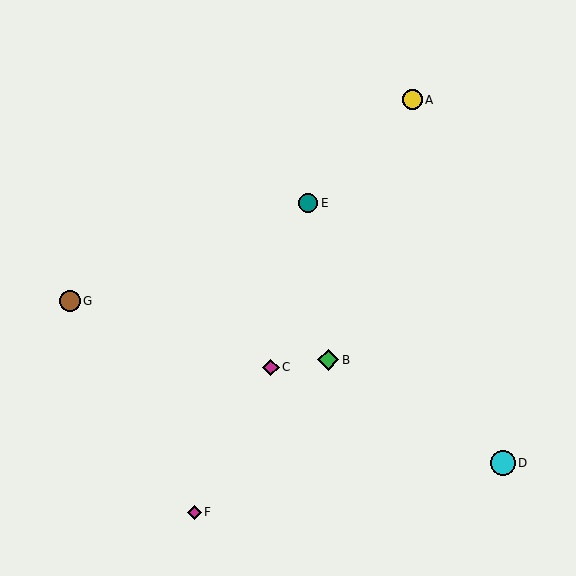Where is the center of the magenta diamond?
The center of the magenta diamond is at (194, 512).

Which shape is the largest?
The cyan circle (labeled D) is the largest.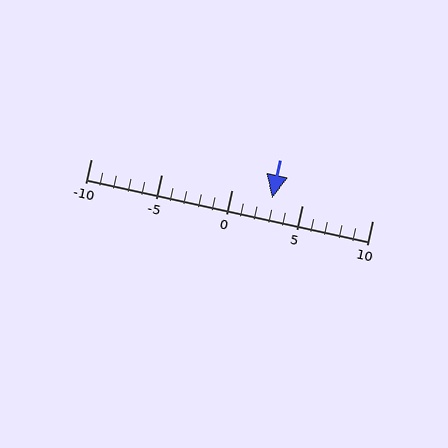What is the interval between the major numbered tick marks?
The major tick marks are spaced 5 units apart.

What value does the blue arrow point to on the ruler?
The blue arrow points to approximately 3.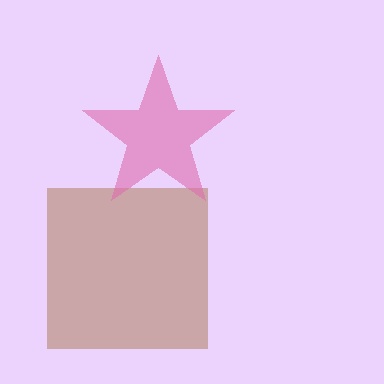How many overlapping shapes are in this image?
There are 2 overlapping shapes in the image.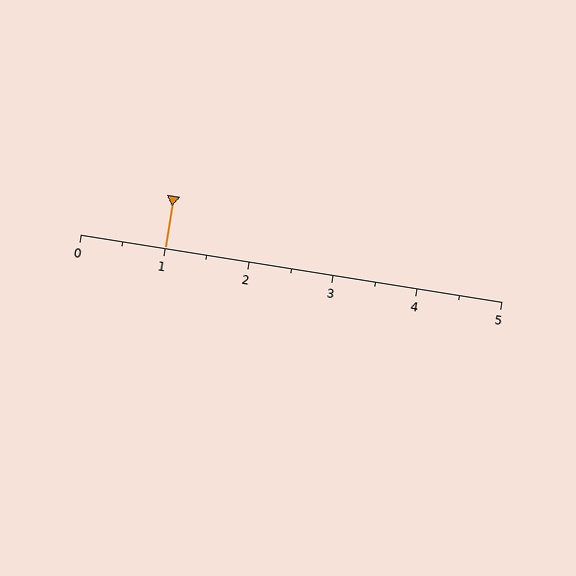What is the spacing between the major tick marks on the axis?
The major ticks are spaced 1 apart.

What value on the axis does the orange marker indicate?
The marker indicates approximately 1.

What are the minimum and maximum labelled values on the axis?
The axis runs from 0 to 5.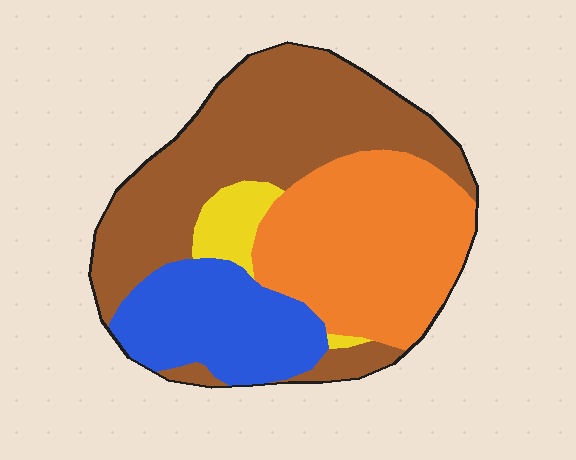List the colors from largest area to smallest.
From largest to smallest: brown, orange, blue, yellow.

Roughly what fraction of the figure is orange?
Orange covers about 35% of the figure.